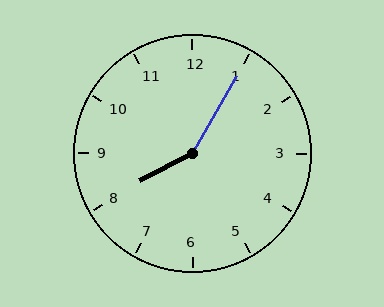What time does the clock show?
8:05.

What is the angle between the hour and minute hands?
Approximately 148 degrees.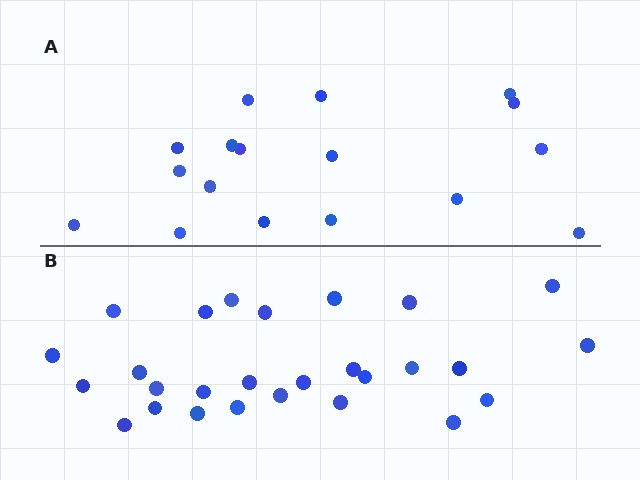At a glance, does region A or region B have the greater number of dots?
Region B (the bottom region) has more dots.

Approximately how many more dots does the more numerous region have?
Region B has roughly 10 or so more dots than region A.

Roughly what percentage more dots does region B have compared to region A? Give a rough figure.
About 60% more.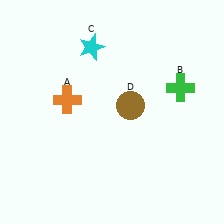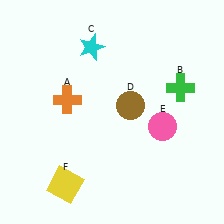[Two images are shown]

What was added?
A pink circle (E), a yellow square (F) were added in Image 2.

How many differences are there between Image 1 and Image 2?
There are 2 differences between the two images.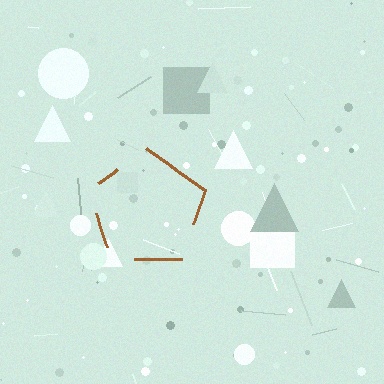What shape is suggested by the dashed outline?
The dashed outline suggests a pentagon.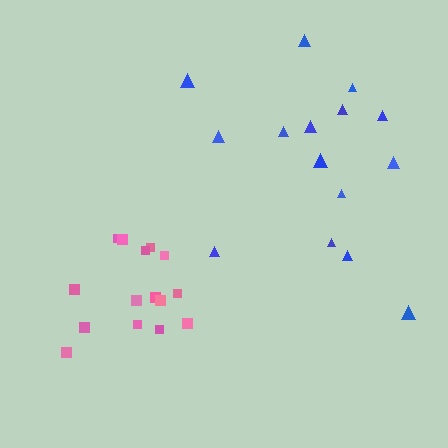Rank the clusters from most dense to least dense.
pink, blue.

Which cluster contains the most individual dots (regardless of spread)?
Blue (15).